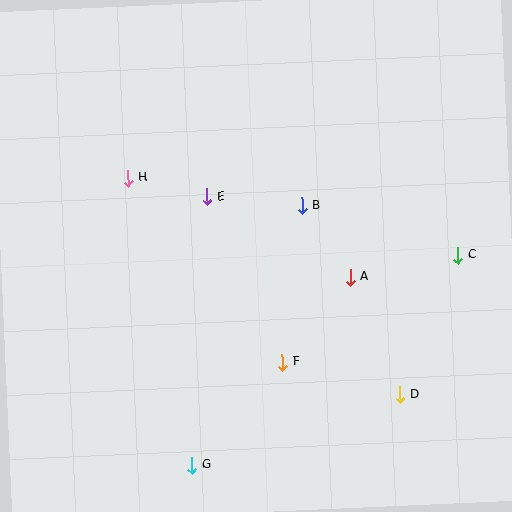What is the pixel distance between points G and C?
The distance between G and C is 339 pixels.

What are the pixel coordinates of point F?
Point F is at (283, 362).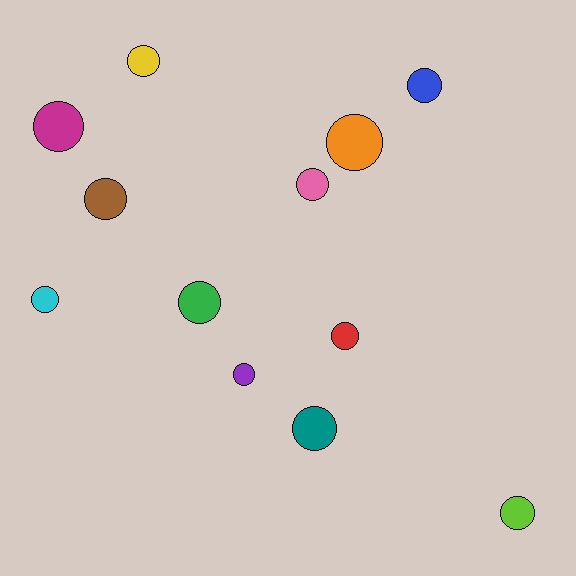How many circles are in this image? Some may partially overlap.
There are 12 circles.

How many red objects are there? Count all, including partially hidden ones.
There is 1 red object.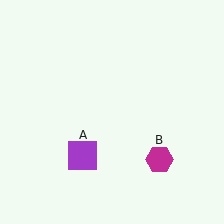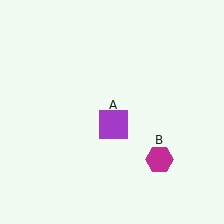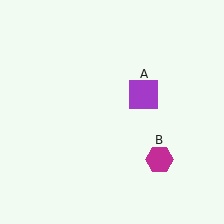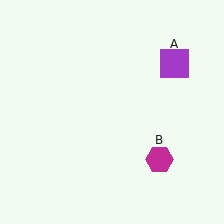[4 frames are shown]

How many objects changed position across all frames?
1 object changed position: purple square (object A).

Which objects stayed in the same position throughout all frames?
Magenta hexagon (object B) remained stationary.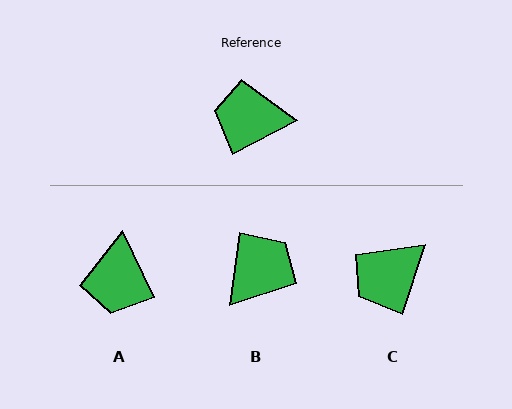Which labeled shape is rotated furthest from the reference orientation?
B, about 125 degrees away.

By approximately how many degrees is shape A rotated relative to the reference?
Approximately 88 degrees counter-clockwise.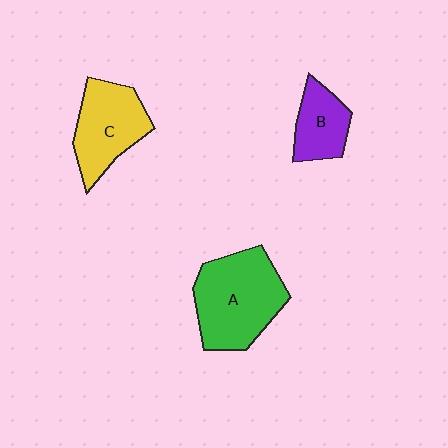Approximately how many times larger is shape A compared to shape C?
Approximately 1.3 times.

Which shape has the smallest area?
Shape B (purple).